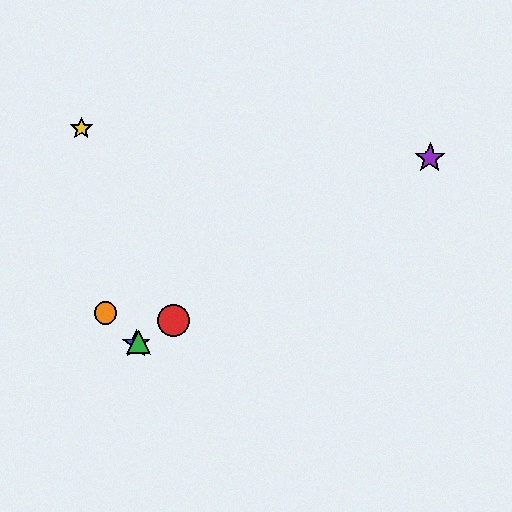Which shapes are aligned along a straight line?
The red circle, the blue star, the green triangle, the purple star are aligned along a straight line.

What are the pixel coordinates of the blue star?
The blue star is at (136, 344).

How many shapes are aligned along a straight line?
4 shapes (the red circle, the blue star, the green triangle, the purple star) are aligned along a straight line.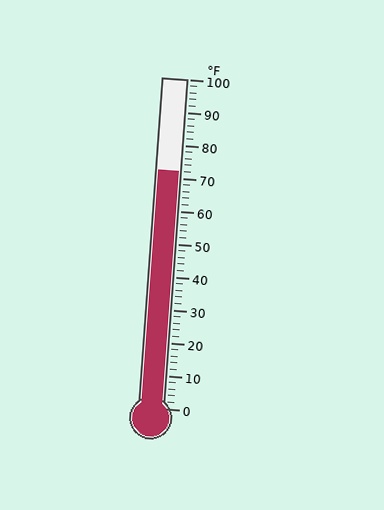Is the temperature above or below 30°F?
The temperature is above 30°F.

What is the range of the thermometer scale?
The thermometer scale ranges from 0°F to 100°F.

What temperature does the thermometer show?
The thermometer shows approximately 72°F.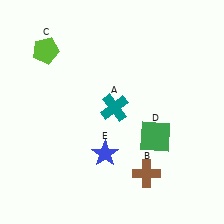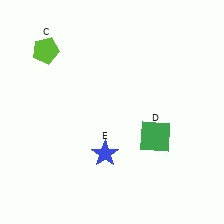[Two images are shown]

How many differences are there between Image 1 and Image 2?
There are 2 differences between the two images.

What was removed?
The teal cross (A), the brown cross (B) were removed in Image 2.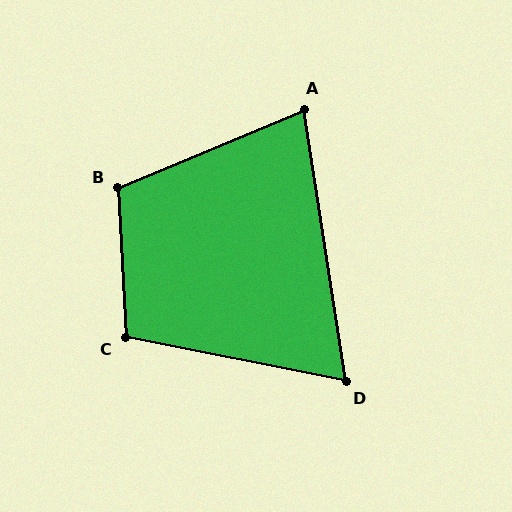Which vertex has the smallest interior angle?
D, at approximately 70 degrees.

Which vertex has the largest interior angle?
B, at approximately 110 degrees.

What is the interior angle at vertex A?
Approximately 76 degrees (acute).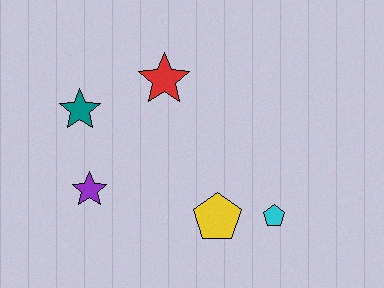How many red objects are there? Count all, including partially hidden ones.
There is 1 red object.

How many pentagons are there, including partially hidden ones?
There are 2 pentagons.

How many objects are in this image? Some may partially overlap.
There are 5 objects.